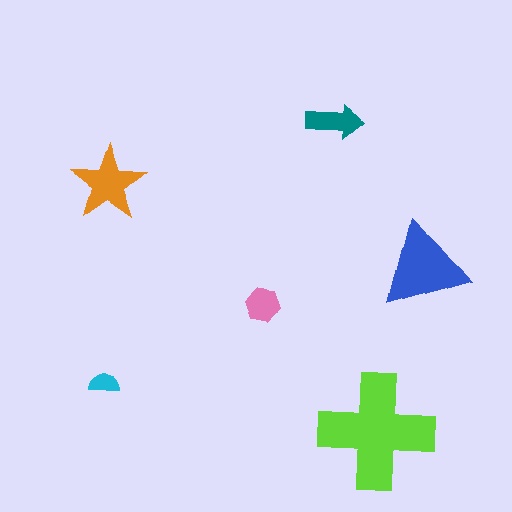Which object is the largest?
The lime cross.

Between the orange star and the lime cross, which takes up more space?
The lime cross.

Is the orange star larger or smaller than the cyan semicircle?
Larger.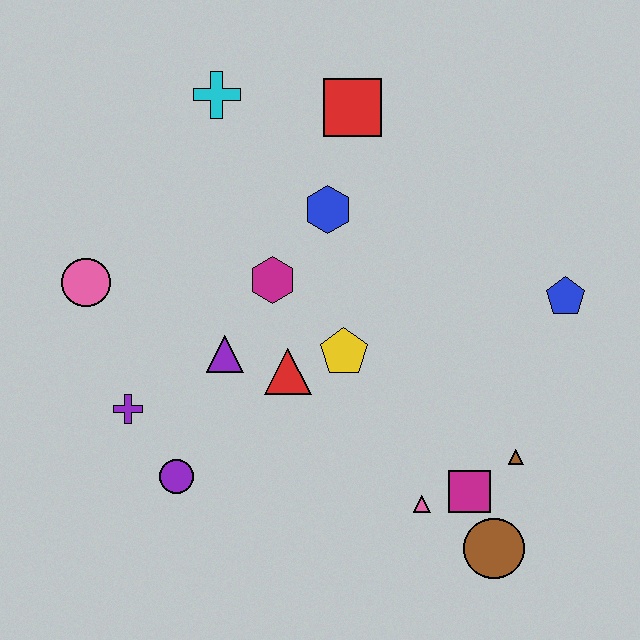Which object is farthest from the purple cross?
The blue pentagon is farthest from the purple cross.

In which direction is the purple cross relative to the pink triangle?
The purple cross is to the left of the pink triangle.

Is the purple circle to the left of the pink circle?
No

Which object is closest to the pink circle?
The purple cross is closest to the pink circle.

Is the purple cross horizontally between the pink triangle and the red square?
No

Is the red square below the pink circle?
No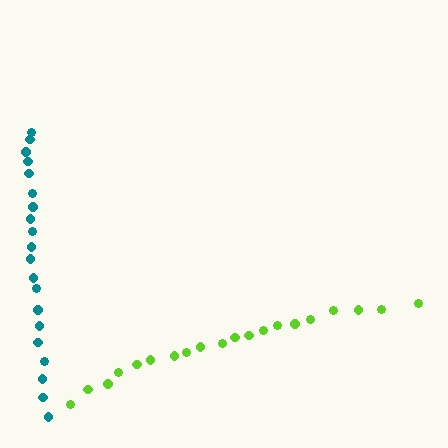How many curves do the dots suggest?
There are 2 distinct paths.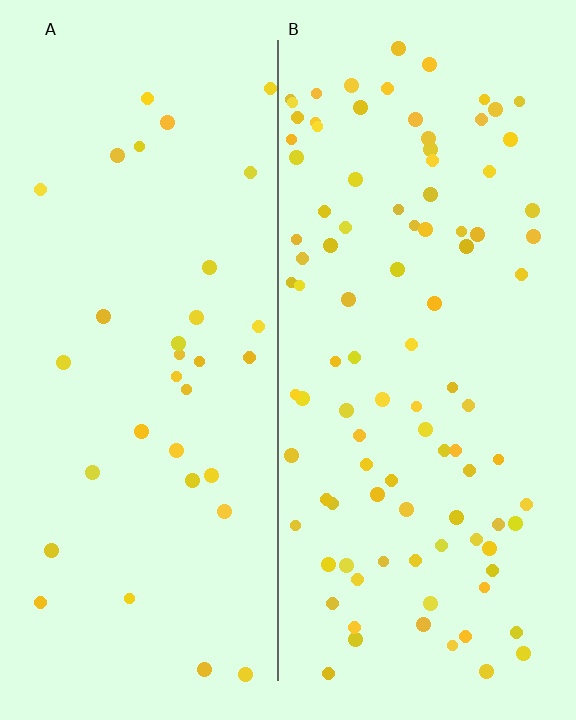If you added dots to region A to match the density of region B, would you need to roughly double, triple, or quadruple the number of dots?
Approximately triple.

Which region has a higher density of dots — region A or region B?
B (the right).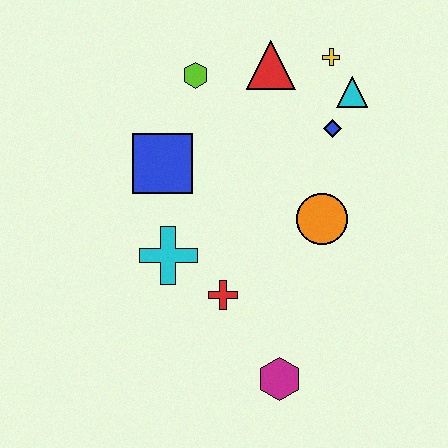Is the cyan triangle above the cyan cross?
Yes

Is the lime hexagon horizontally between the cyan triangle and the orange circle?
No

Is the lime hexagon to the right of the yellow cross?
No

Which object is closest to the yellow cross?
The cyan triangle is closest to the yellow cross.